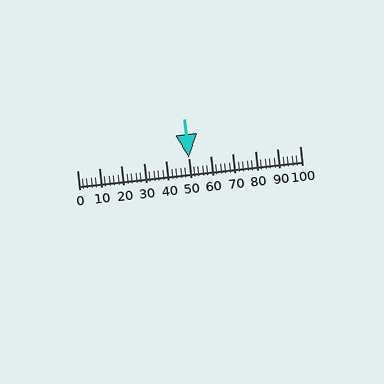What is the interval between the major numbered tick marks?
The major tick marks are spaced 10 units apart.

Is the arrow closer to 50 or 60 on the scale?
The arrow is closer to 50.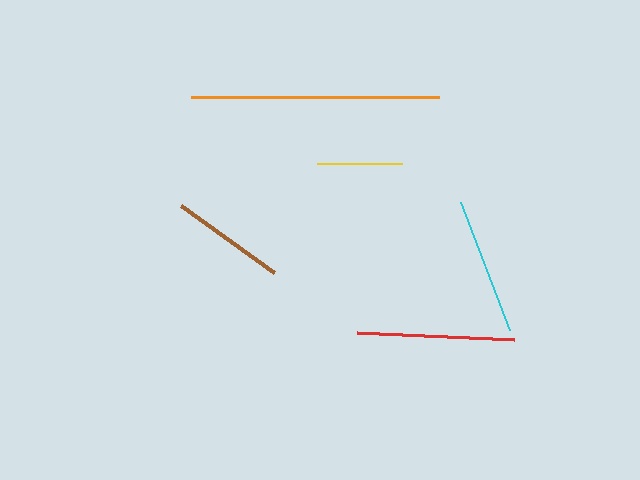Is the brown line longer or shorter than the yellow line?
The brown line is longer than the yellow line.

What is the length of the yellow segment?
The yellow segment is approximately 85 pixels long.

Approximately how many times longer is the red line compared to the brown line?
The red line is approximately 1.4 times the length of the brown line.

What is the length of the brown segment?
The brown segment is approximately 114 pixels long.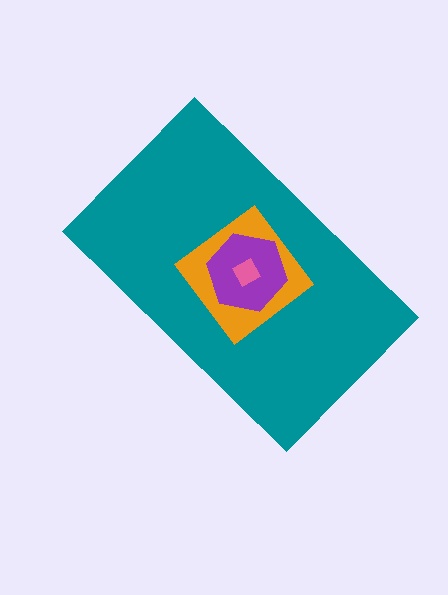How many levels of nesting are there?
4.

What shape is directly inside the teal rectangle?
The orange diamond.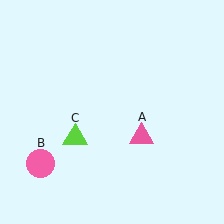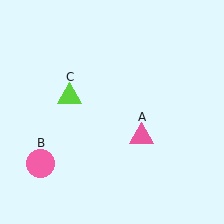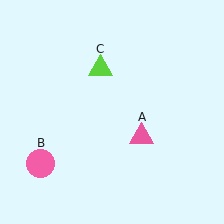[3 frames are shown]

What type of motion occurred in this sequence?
The lime triangle (object C) rotated clockwise around the center of the scene.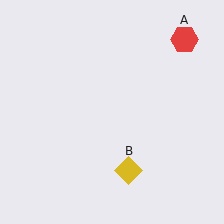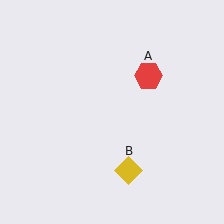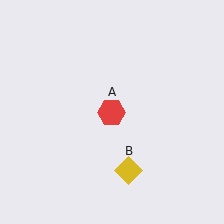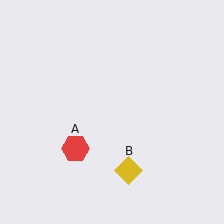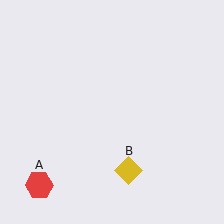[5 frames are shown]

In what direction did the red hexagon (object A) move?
The red hexagon (object A) moved down and to the left.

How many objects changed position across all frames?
1 object changed position: red hexagon (object A).